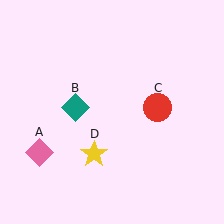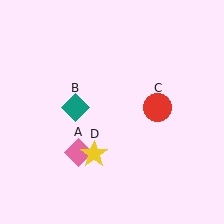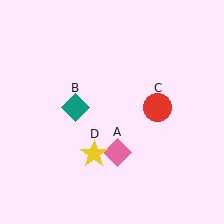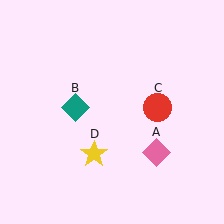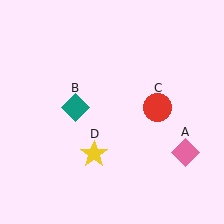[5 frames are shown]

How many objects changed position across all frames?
1 object changed position: pink diamond (object A).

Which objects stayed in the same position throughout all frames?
Teal diamond (object B) and red circle (object C) and yellow star (object D) remained stationary.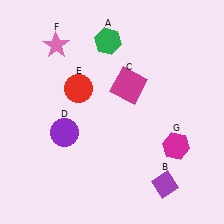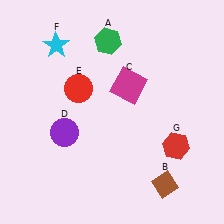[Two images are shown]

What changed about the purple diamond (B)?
In Image 1, B is purple. In Image 2, it changed to brown.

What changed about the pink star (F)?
In Image 1, F is pink. In Image 2, it changed to cyan.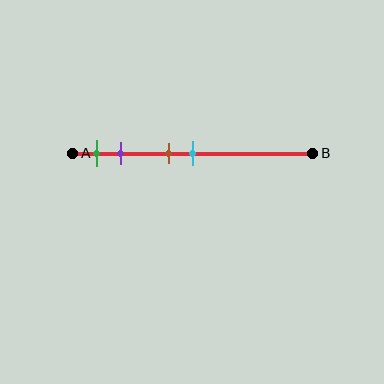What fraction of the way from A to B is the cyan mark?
The cyan mark is approximately 50% (0.5) of the way from A to B.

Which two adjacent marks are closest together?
The brown and cyan marks are the closest adjacent pair.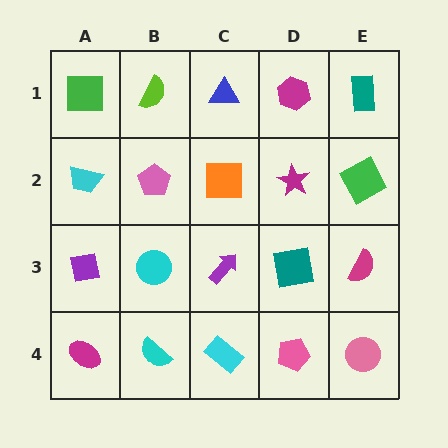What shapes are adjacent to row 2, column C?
A blue triangle (row 1, column C), a purple arrow (row 3, column C), a pink pentagon (row 2, column B), a magenta star (row 2, column D).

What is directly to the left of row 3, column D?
A purple arrow.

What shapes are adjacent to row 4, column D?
A teal square (row 3, column D), a cyan rectangle (row 4, column C), a pink circle (row 4, column E).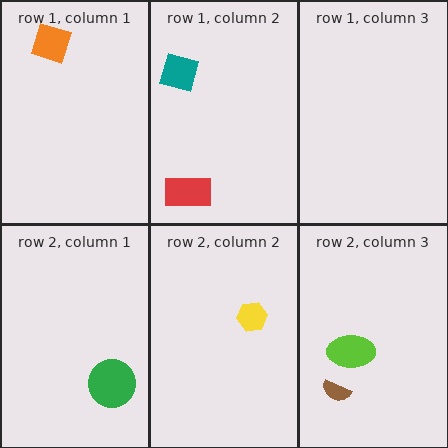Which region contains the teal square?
The row 1, column 2 region.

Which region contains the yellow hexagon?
The row 2, column 2 region.